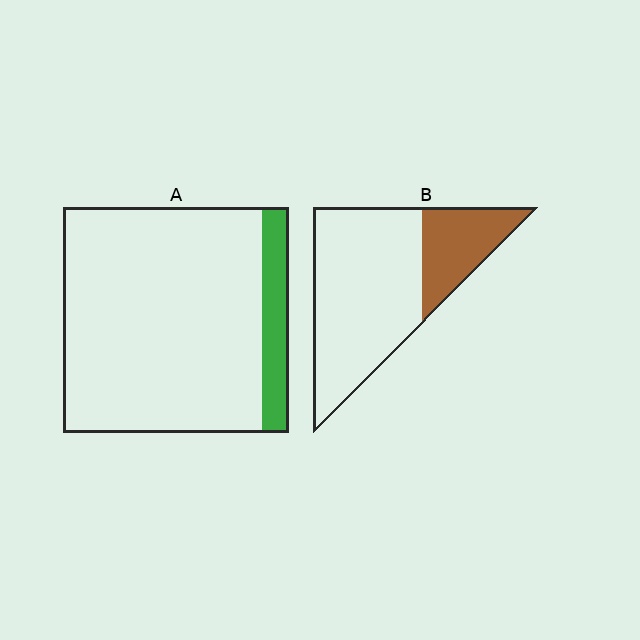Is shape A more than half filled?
No.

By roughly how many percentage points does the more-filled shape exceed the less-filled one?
By roughly 15 percentage points (B over A).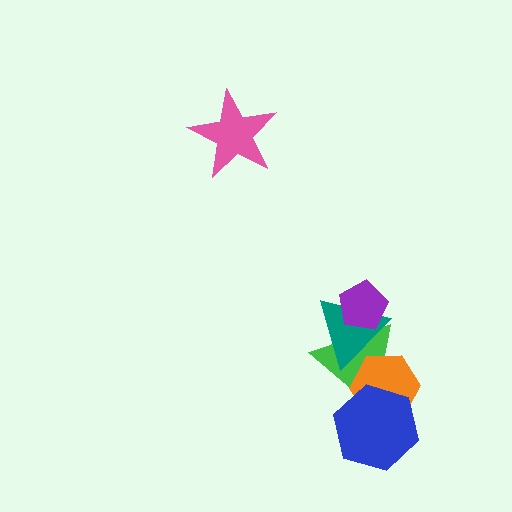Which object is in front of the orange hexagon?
The blue hexagon is in front of the orange hexagon.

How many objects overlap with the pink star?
0 objects overlap with the pink star.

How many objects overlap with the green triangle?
4 objects overlap with the green triangle.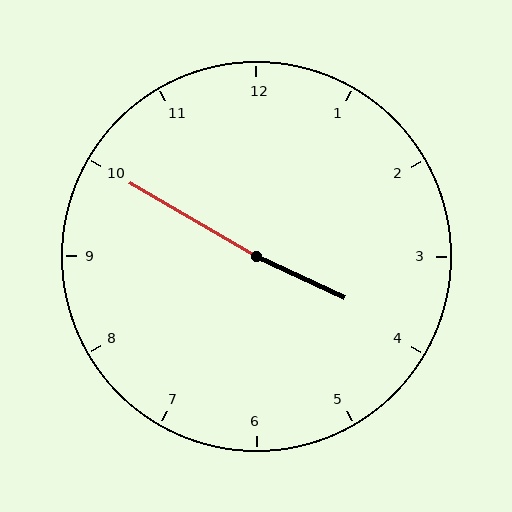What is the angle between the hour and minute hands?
Approximately 175 degrees.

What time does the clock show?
3:50.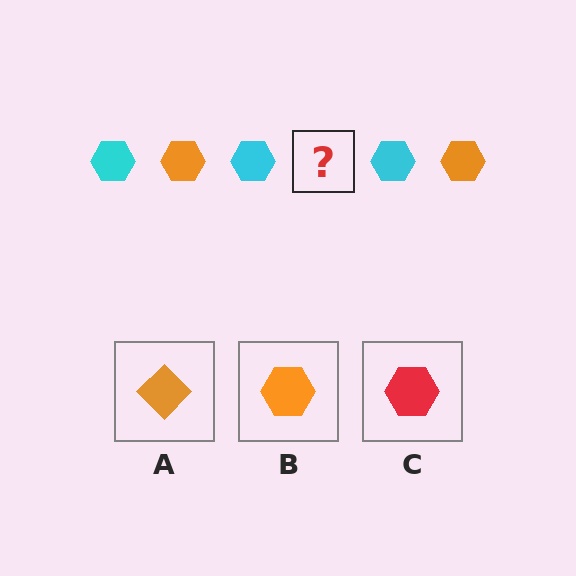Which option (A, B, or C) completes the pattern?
B.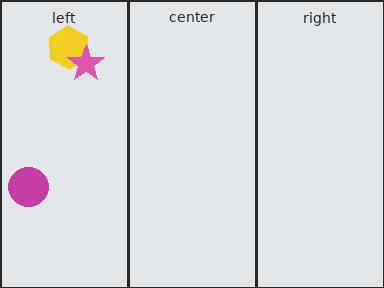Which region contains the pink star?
The left region.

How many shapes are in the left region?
3.